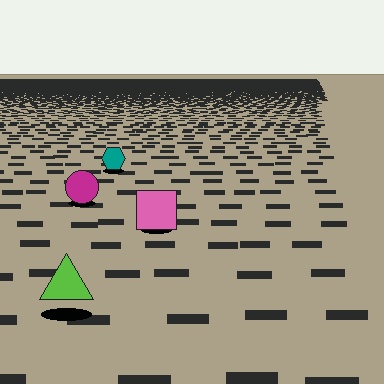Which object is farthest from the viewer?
The teal hexagon is farthest from the viewer. It appears smaller and the ground texture around it is denser.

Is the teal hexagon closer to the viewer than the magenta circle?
No. The magenta circle is closer — you can tell from the texture gradient: the ground texture is coarser near it.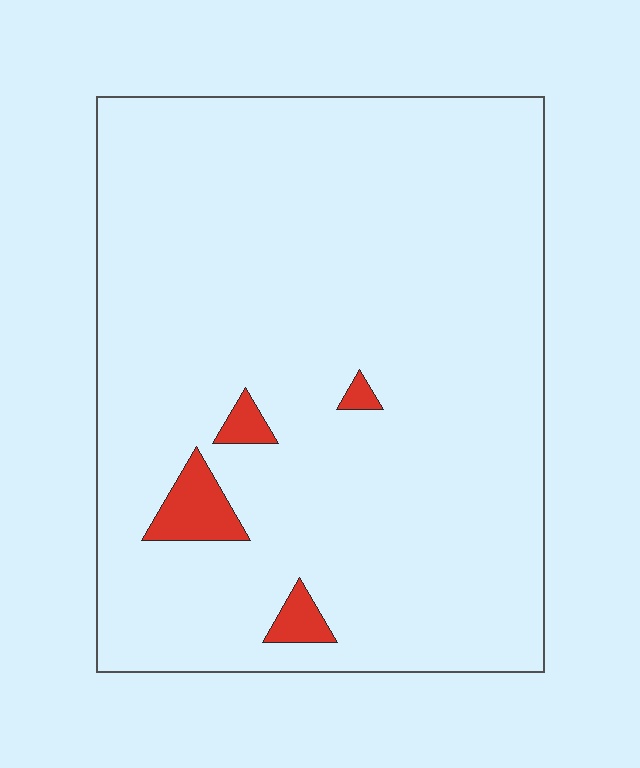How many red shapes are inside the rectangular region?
4.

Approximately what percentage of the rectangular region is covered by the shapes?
Approximately 5%.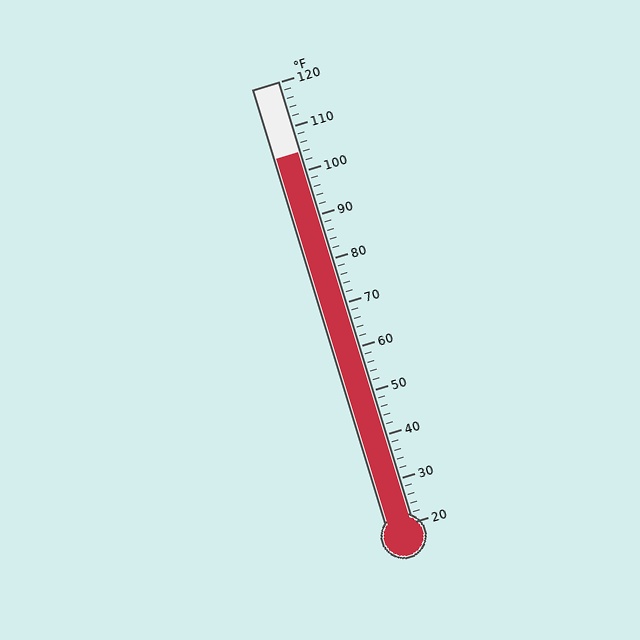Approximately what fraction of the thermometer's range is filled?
The thermometer is filled to approximately 85% of its range.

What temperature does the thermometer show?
The thermometer shows approximately 104°F.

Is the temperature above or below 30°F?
The temperature is above 30°F.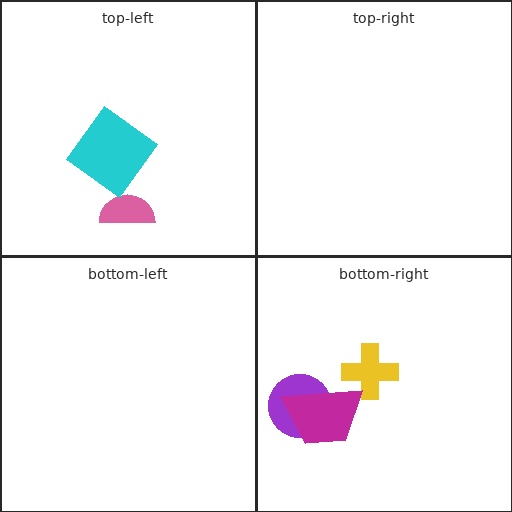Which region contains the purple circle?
The bottom-right region.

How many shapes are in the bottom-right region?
3.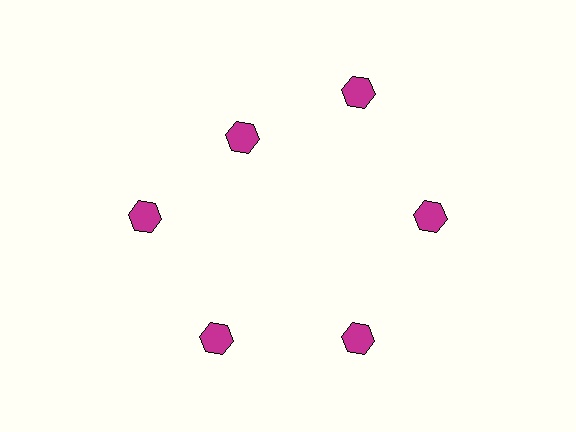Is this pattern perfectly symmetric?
No. The 6 magenta hexagons are arranged in a ring, but one element near the 11 o'clock position is pulled inward toward the center, breaking the 6-fold rotational symmetry.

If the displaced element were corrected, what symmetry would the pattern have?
It would have 6-fold rotational symmetry — the pattern would map onto itself every 60 degrees.